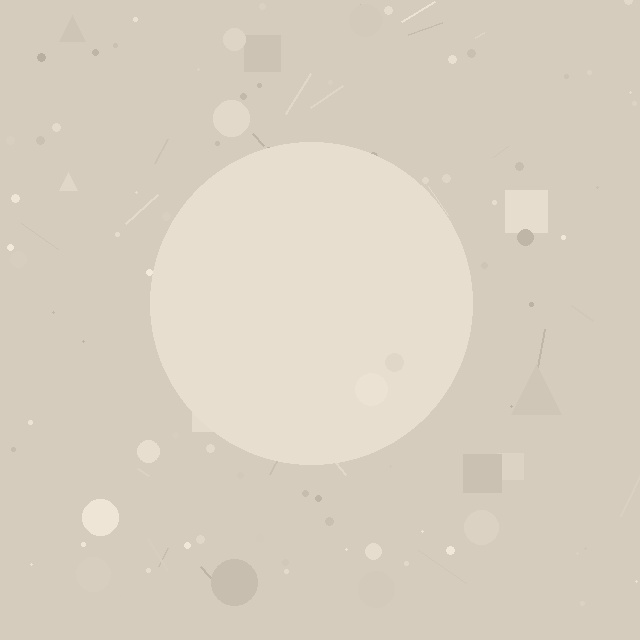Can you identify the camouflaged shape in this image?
The camouflaged shape is a circle.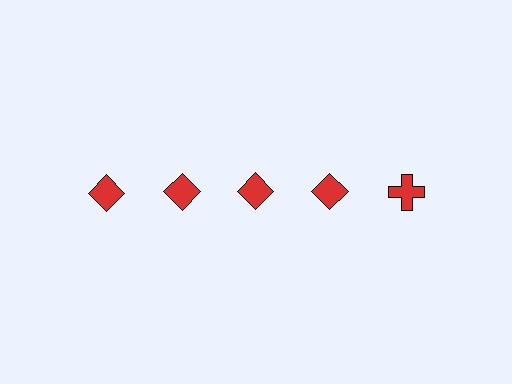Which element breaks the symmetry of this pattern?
The red cross in the top row, rightmost column breaks the symmetry. All other shapes are red diamonds.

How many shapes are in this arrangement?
There are 5 shapes arranged in a grid pattern.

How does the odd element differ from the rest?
It has a different shape: cross instead of diamond.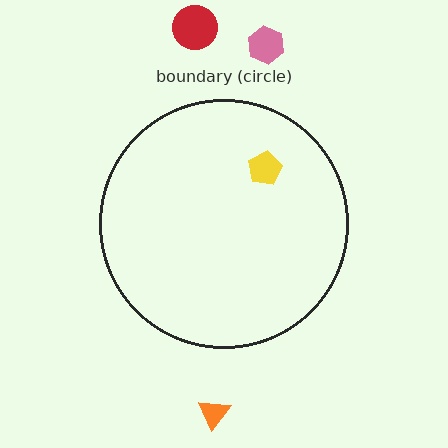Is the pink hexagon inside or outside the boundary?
Outside.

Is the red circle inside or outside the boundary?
Outside.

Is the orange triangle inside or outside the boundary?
Outside.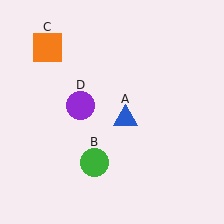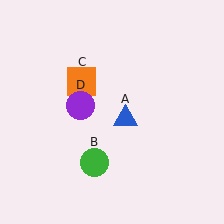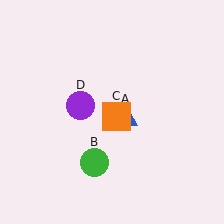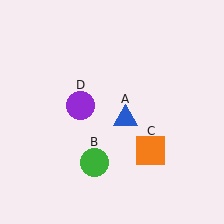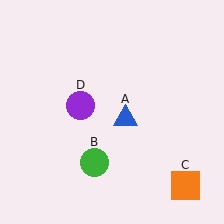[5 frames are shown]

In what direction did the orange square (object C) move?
The orange square (object C) moved down and to the right.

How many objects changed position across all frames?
1 object changed position: orange square (object C).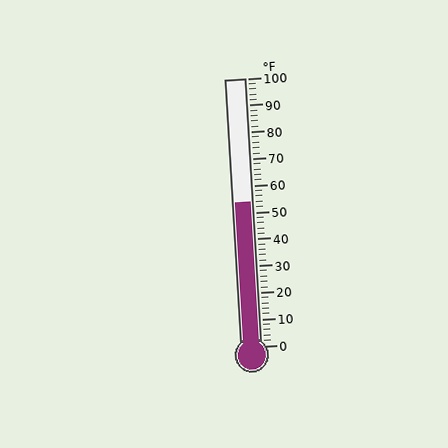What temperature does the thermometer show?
The thermometer shows approximately 54°F.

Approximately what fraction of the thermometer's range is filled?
The thermometer is filled to approximately 55% of its range.